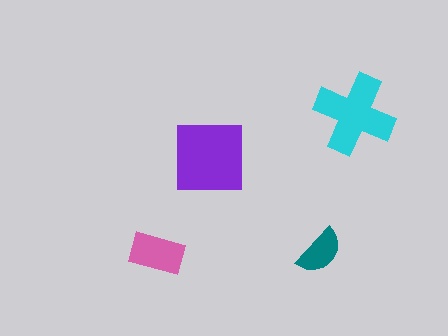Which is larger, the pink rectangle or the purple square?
The purple square.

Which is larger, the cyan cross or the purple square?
The purple square.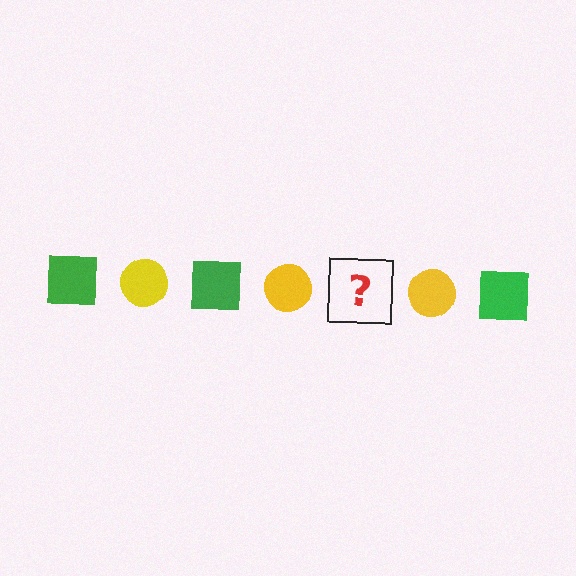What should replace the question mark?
The question mark should be replaced with a green square.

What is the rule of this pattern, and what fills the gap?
The rule is that the pattern alternates between green square and yellow circle. The gap should be filled with a green square.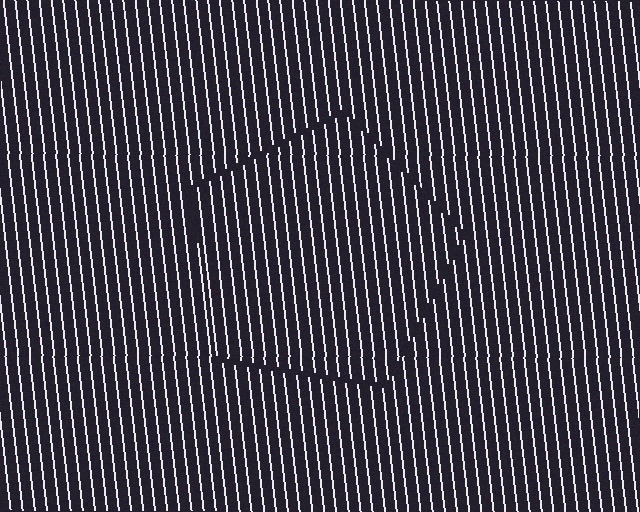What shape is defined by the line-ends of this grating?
An illusory pentagon. The interior of the shape contains the same grating, shifted by half a period — the contour is defined by the phase discontinuity where line-ends from the inner and outer gratings abut.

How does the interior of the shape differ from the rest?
The interior of the shape contains the same grating, shifted by half a period — the contour is defined by the phase discontinuity where line-ends from the inner and outer gratings abut.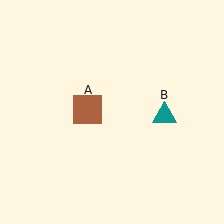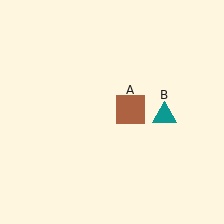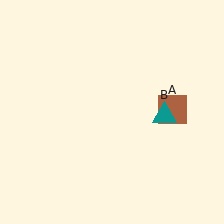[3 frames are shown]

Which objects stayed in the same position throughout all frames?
Teal triangle (object B) remained stationary.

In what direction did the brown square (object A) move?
The brown square (object A) moved right.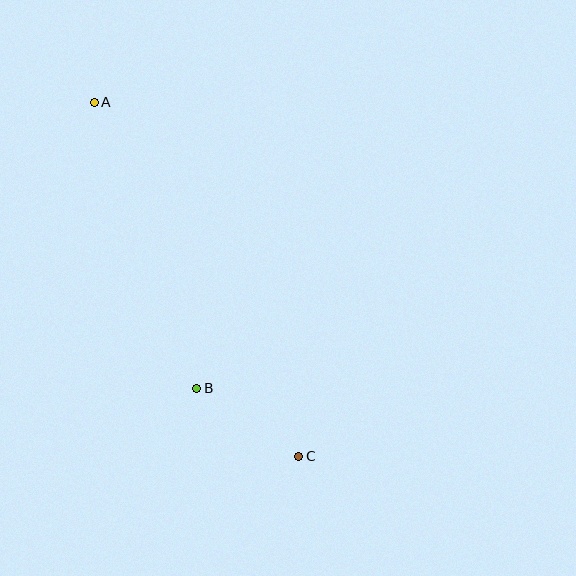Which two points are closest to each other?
Points B and C are closest to each other.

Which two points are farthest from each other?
Points A and C are farthest from each other.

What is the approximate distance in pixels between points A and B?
The distance between A and B is approximately 304 pixels.